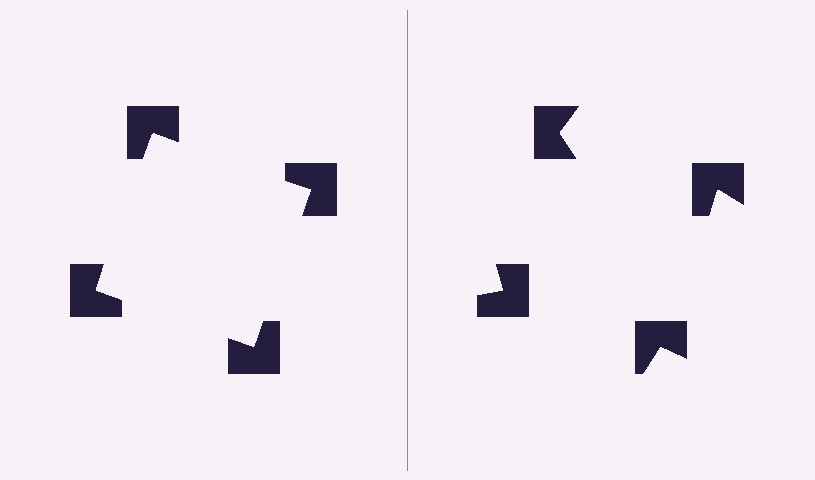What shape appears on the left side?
An illusory square.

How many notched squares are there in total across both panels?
8 — 4 on each side.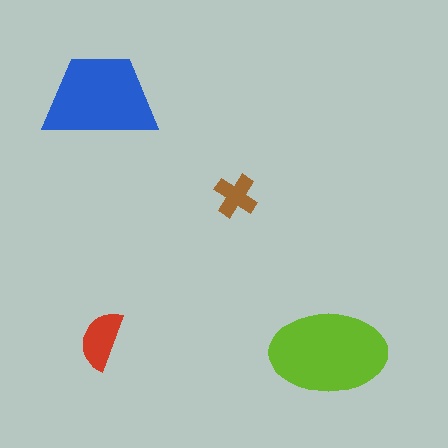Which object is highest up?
The blue trapezoid is topmost.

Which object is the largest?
The lime ellipse.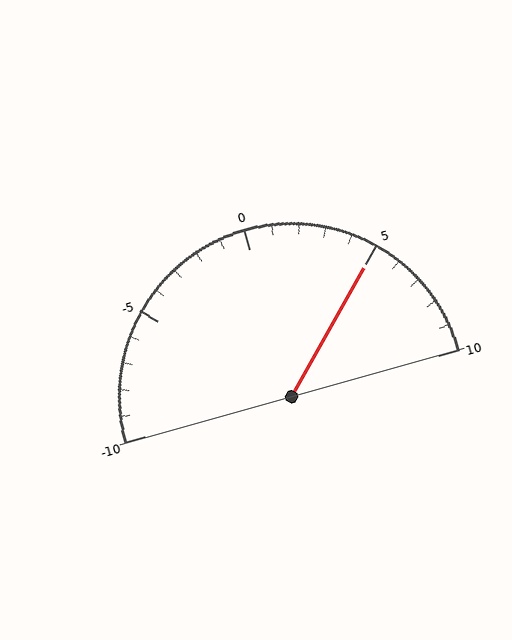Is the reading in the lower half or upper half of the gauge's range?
The reading is in the upper half of the range (-10 to 10).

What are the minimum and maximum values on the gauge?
The gauge ranges from -10 to 10.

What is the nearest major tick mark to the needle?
The nearest major tick mark is 5.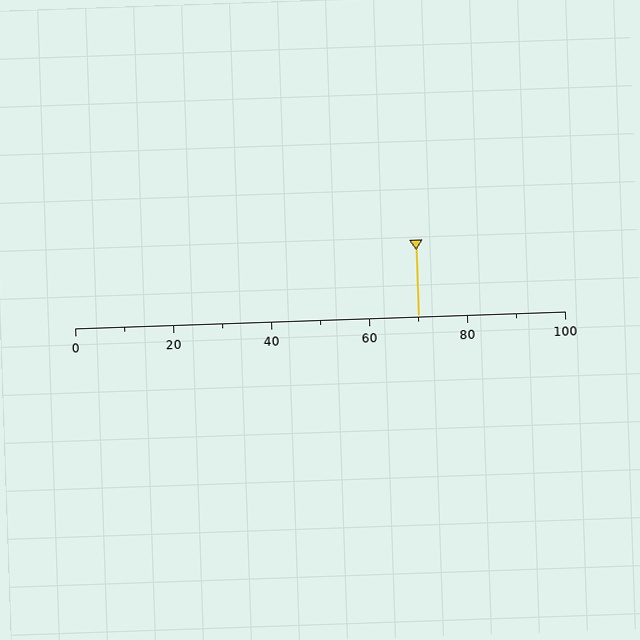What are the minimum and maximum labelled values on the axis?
The axis runs from 0 to 100.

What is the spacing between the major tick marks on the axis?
The major ticks are spaced 20 apart.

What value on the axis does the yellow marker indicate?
The marker indicates approximately 70.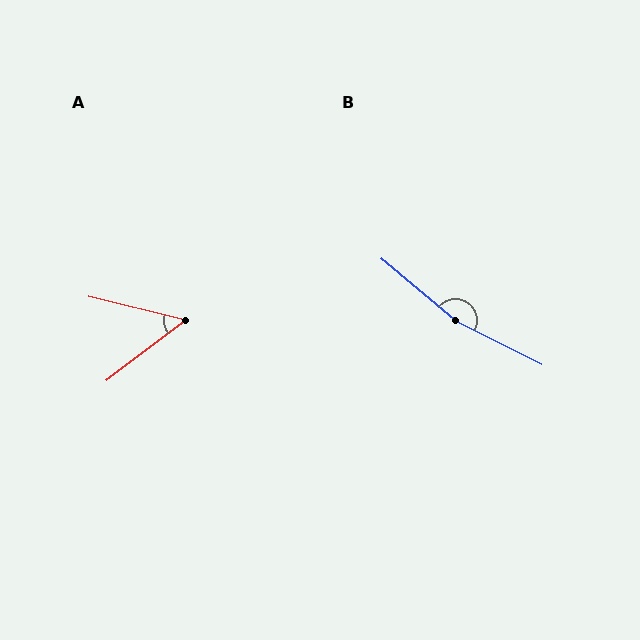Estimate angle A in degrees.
Approximately 51 degrees.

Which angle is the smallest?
A, at approximately 51 degrees.